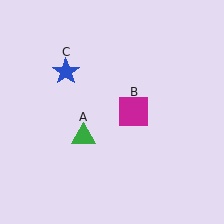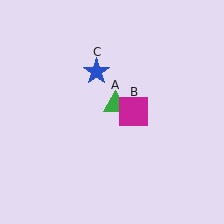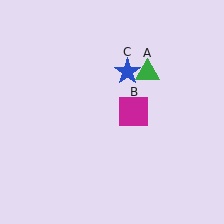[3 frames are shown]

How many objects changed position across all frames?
2 objects changed position: green triangle (object A), blue star (object C).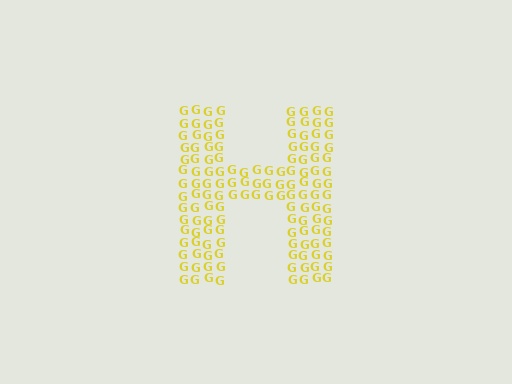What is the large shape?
The large shape is the letter H.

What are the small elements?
The small elements are letter G's.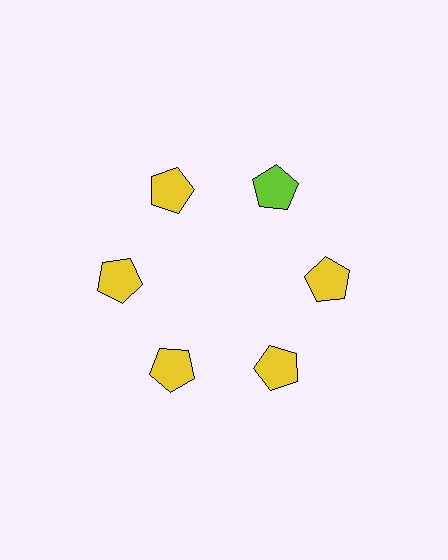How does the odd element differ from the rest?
It has a different color: lime instead of yellow.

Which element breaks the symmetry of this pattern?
The lime pentagon at roughly the 1 o'clock position breaks the symmetry. All other shapes are yellow pentagons.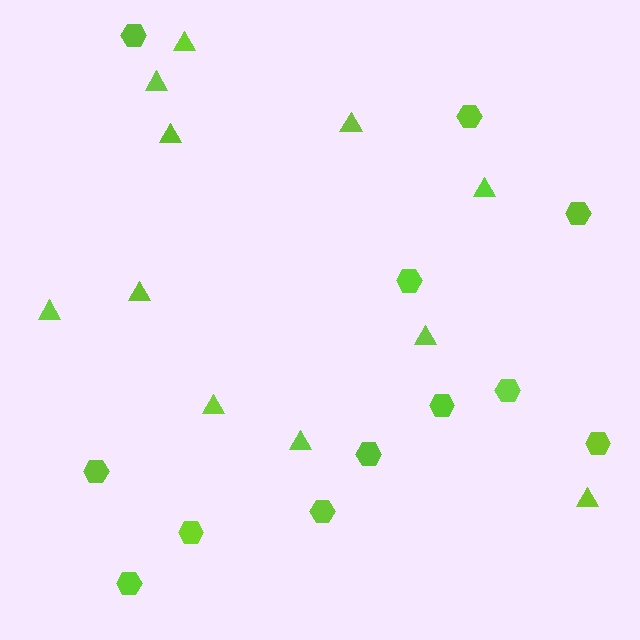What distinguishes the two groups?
There are 2 groups: one group of triangles (11) and one group of hexagons (12).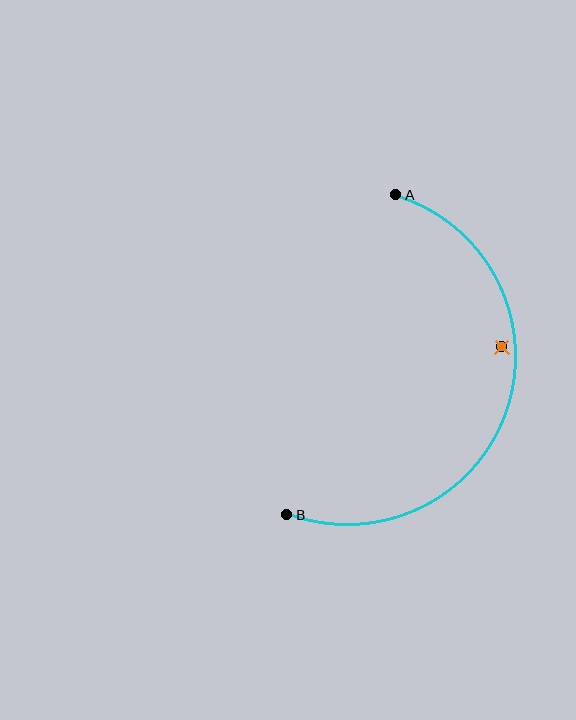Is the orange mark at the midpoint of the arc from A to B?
No — the orange mark does not lie on the arc at all. It sits slightly inside the curve.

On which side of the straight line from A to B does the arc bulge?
The arc bulges to the right of the straight line connecting A and B.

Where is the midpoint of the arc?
The arc midpoint is the point on the curve farthest from the straight line joining A and B. It sits to the right of that line.